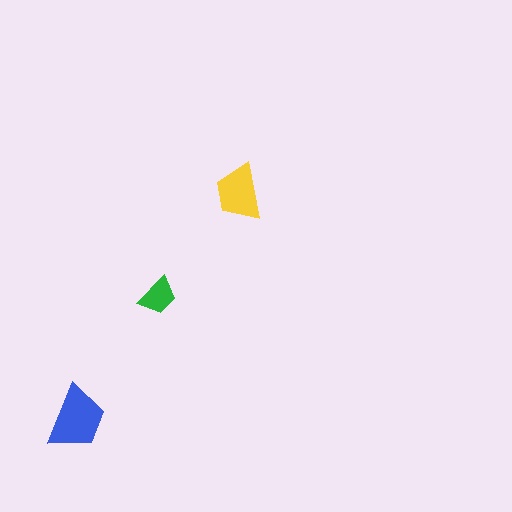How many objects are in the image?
There are 3 objects in the image.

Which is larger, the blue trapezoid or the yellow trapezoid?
The blue one.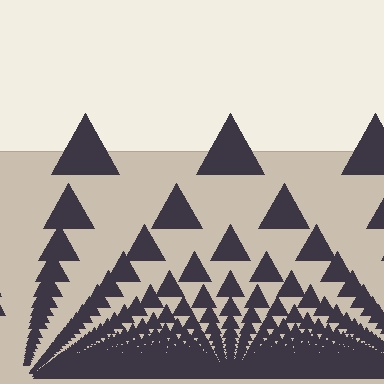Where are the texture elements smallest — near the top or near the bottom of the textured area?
Near the bottom.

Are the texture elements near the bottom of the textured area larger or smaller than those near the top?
Smaller. The gradient is inverted — elements near the bottom are smaller and denser.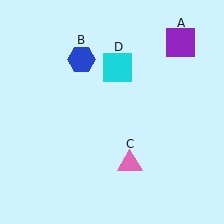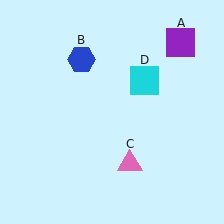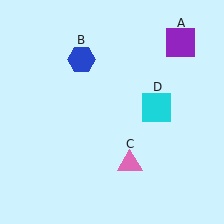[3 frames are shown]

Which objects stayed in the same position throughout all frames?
Purple square (object A) and blue hexagon (object B) and pink triangle (object C) remained stationary.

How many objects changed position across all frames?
1 object changed position: cyan square (object D).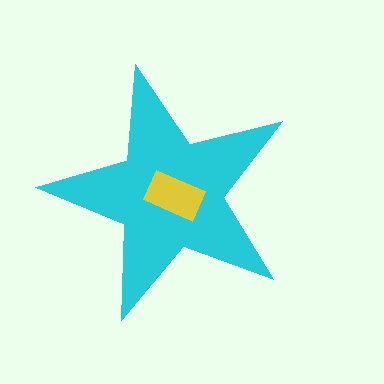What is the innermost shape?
The yellow rectangle.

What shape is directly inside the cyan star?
The yellow rectangle.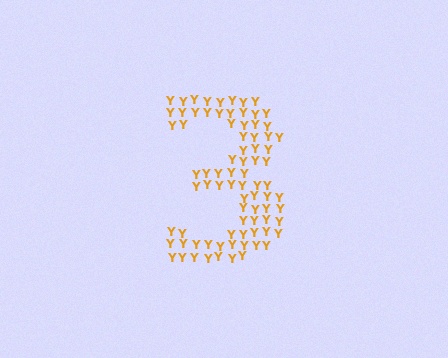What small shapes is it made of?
It is made of small letter Y's.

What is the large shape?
The large shape is the digit 3.